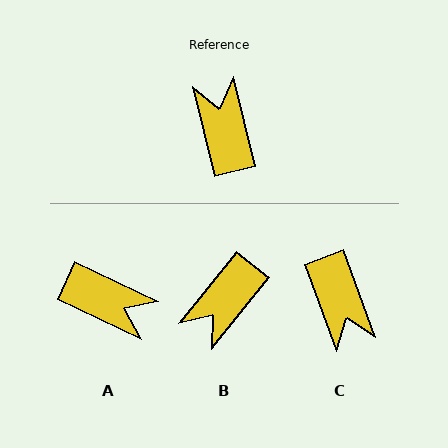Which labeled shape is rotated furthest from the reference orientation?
C, about 173 degrees away.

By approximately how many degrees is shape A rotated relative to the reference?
Approximately 129 degrees clockwise.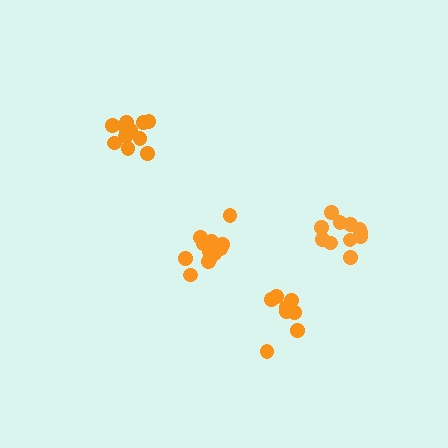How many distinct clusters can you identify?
There are 4 distinct clusters.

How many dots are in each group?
Group 1: 11 dots, Group 2: 12 dots, Group 3: 9 dots, Group 4: 11 dots (43 total).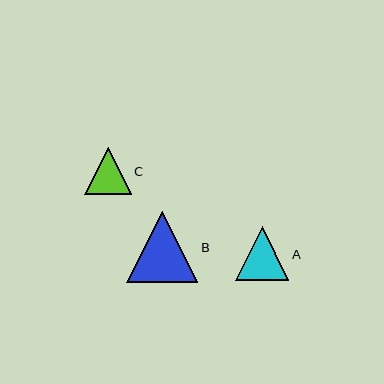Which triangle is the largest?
Triangle B is the largest with a size of approximately 71 pixels.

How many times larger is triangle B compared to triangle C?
Triangle B is approximately 1.5 times the size of triangle C.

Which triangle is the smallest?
Triangle C is the smallest with a size of approximately 46 pixels.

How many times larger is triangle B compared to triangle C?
Triangle B is approximately 1.5 times the size of triangle C.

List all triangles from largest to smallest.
From largest to smallest: B, A, C.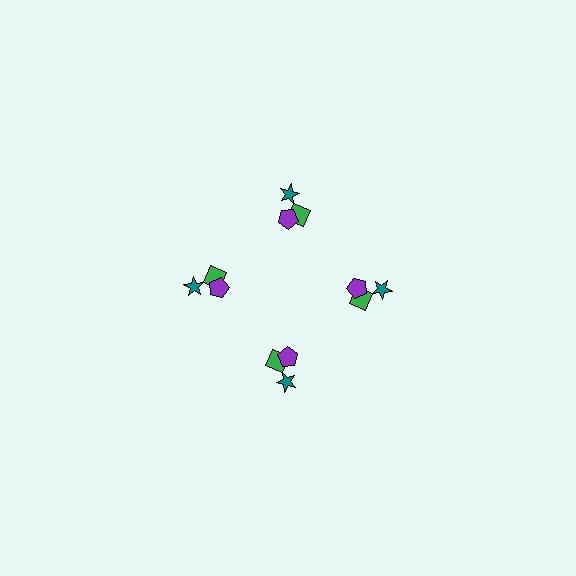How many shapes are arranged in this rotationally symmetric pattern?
There are 12 shapes, arranged in 4 groups of 3.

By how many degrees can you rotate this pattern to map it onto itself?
The pattern maps onto itself every 90 degrees of rotation.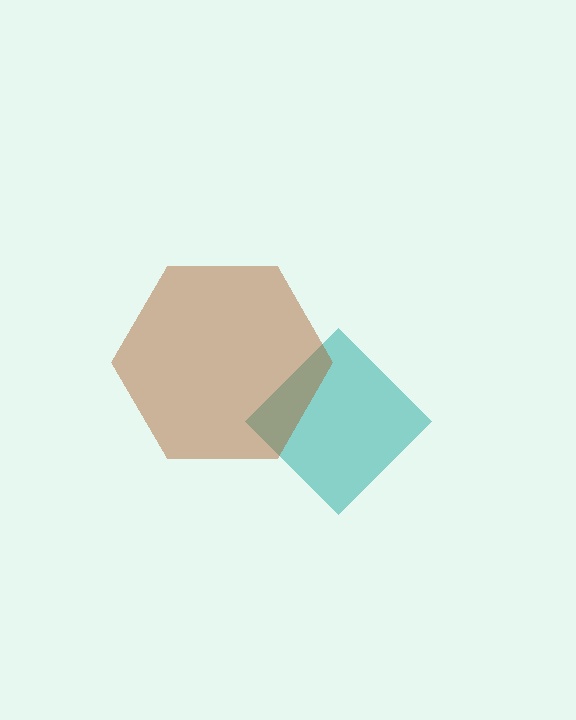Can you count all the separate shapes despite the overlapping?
Yes, there are 2 separate shapes.